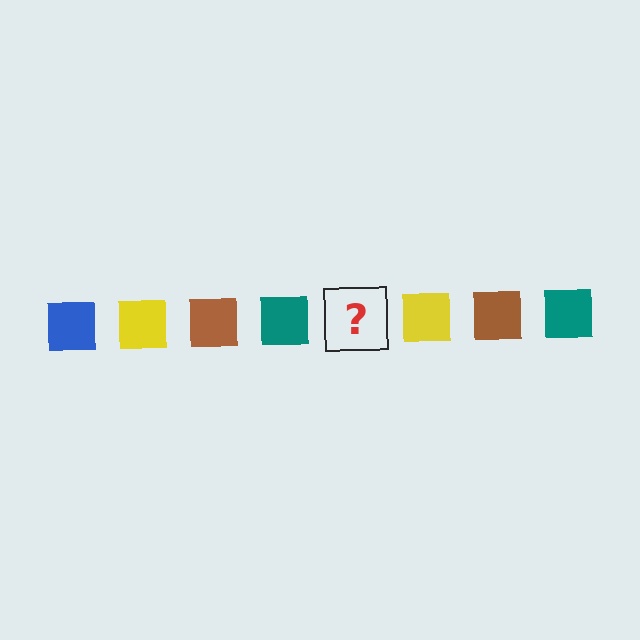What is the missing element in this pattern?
The missing element is a blue square.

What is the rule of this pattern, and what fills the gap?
The rule is that the pattern cycles through blue, yellow, brown, teal squares. The gap should be filled with a blue square.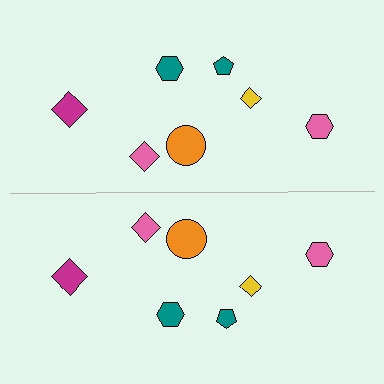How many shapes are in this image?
There are 14 shapes in this image.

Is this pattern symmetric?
Yes, this pattern has bilateral (reflection) symmetry.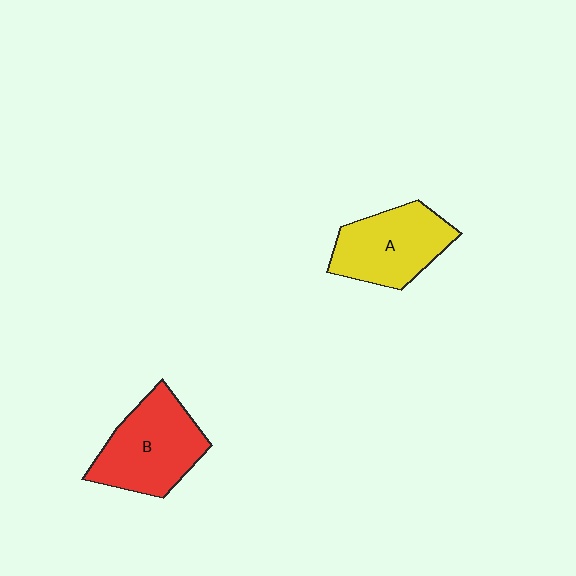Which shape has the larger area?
Shape B (red).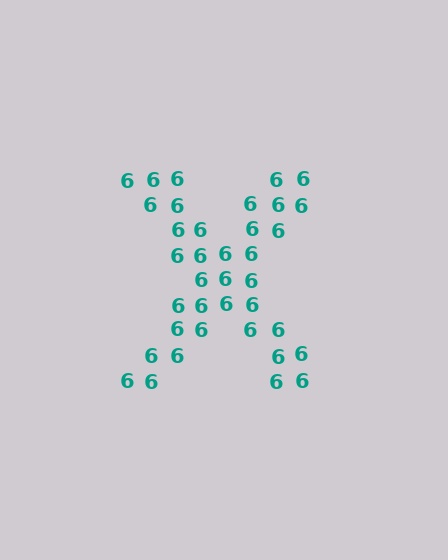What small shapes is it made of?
It is made of small digit 6's.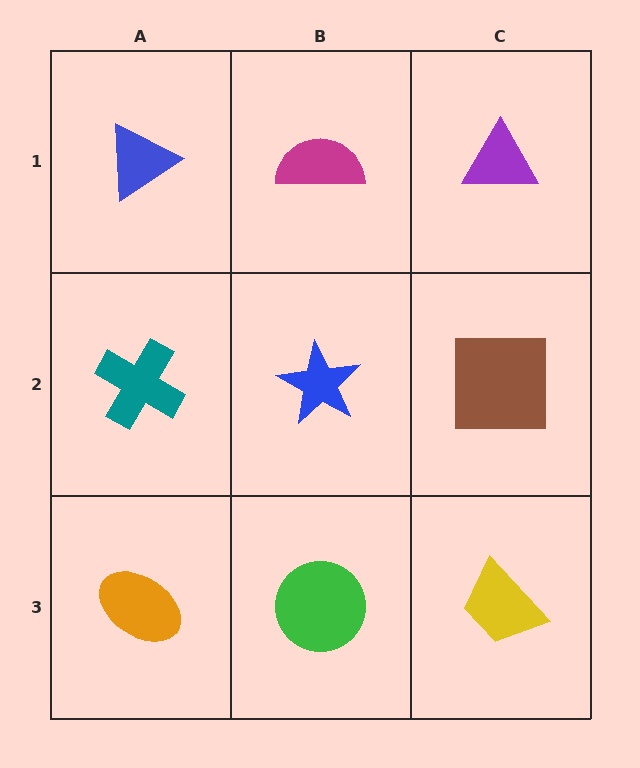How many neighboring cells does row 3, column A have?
2.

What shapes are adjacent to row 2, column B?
A magenta semicircle (row 1, column B), a green circle (row 3, column B), a teal cross (row 2, column A), a brown square (row 2, column C).